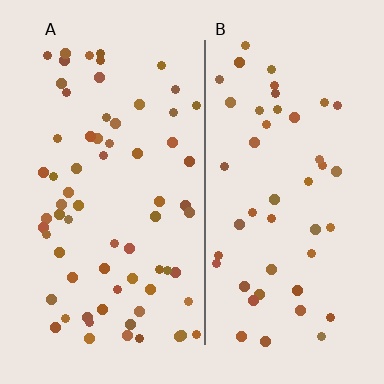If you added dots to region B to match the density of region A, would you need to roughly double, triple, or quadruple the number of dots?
Approximately double.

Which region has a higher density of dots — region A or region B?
A (the left).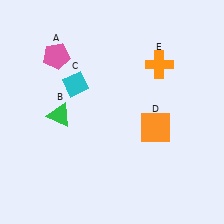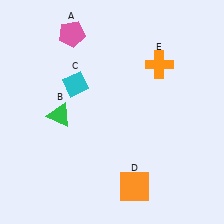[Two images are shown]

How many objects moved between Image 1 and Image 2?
2 objects moved between the two images.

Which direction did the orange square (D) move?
The orange square (D) moved down.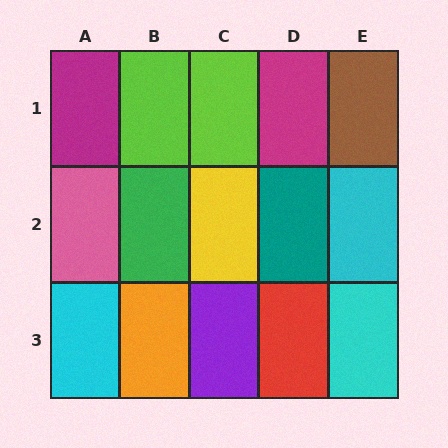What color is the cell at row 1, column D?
Magenta.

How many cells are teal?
1 cell is teal.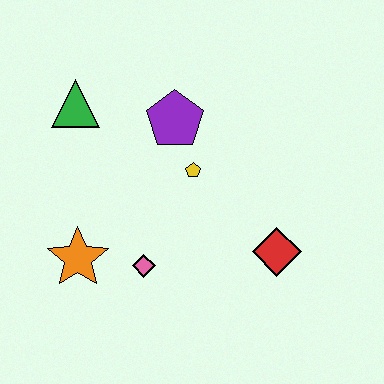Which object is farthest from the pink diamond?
The green triangle is farthest from the pink diamond.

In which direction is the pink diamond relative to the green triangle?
The pink diamond is below the green triangle.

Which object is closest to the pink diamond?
The orange star is closest to the pink diamond.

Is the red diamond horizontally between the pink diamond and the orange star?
No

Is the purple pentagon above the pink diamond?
Yes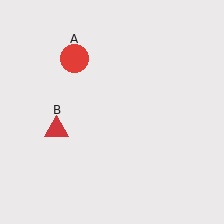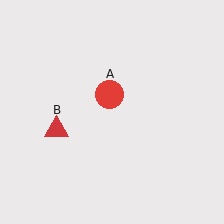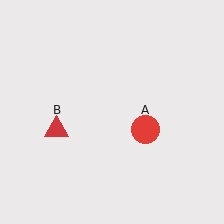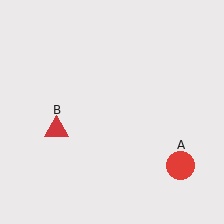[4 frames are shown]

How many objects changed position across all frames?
1 object changed position: red circle (object A).